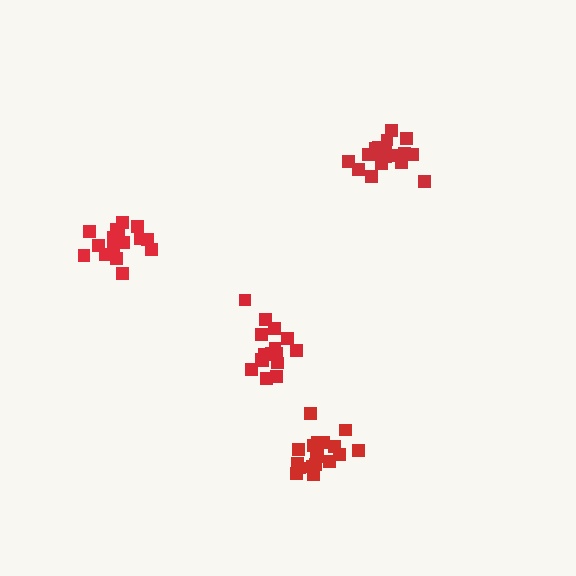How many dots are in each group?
Group 1: 20 dots, Group 2: 17 dots, Group 3: 16 dots, Group 4: 18 dots (71 total).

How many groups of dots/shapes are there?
There are 4 groups.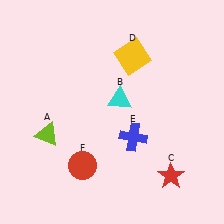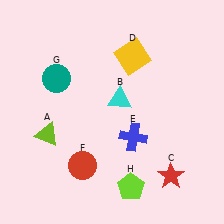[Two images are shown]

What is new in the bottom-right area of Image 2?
A lime pentagon (H) was added in the bottom-right area of Image 2.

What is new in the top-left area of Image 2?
A teal circle (G) was added in the top-left area of Image 2.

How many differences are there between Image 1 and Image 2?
There are 2 differences between the two images.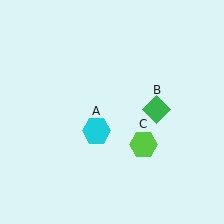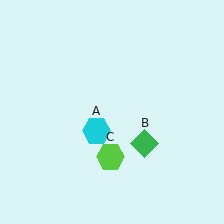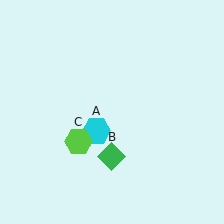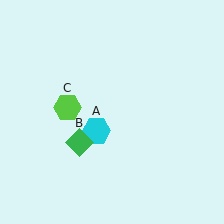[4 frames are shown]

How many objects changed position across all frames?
2 objects changed position: green diamond (object B), lime hexagon (object C).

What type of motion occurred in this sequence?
The green diamond (object B), lime hexagon (object C) rotated clockwise around the center of the scene.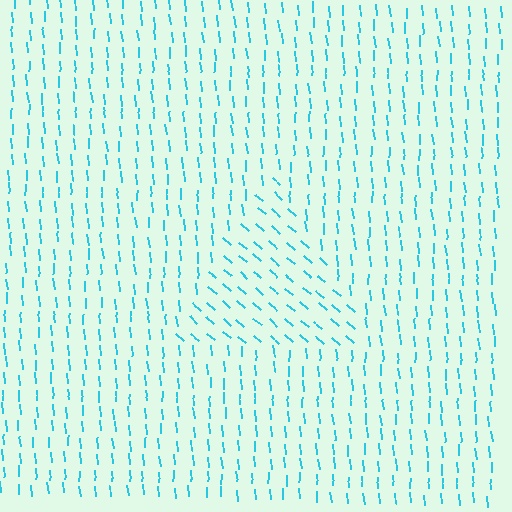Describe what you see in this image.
The image is filled with small cyan line segments. A triangle region in the image has lines oriented differently from the surrounding lines, creating a visible texture boundary.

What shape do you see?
I see a triangle.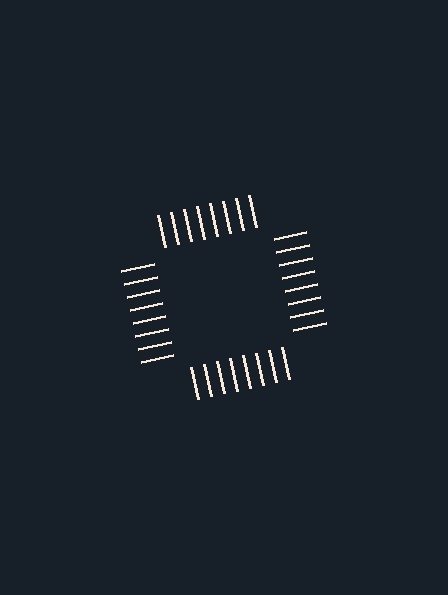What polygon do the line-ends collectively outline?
An illusory square — the line segments terminate on its edges but no continuous stroke is drawn.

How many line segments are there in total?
32 — 8 along each of the 4 edges.